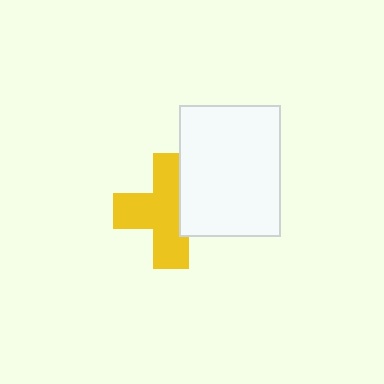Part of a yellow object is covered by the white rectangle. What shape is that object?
It is a cross.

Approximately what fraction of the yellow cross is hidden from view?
Roughly 32% of the yellow cross is hidden behind the white rectangle.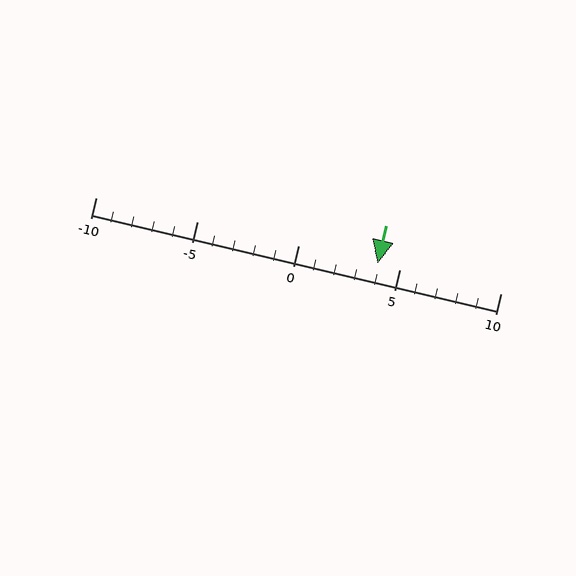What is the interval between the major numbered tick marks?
The major tick marks are spaced 5 units apart.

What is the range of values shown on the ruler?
The ruler shows values from -10 to 10.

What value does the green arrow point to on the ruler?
The green arrow points to approximately 4.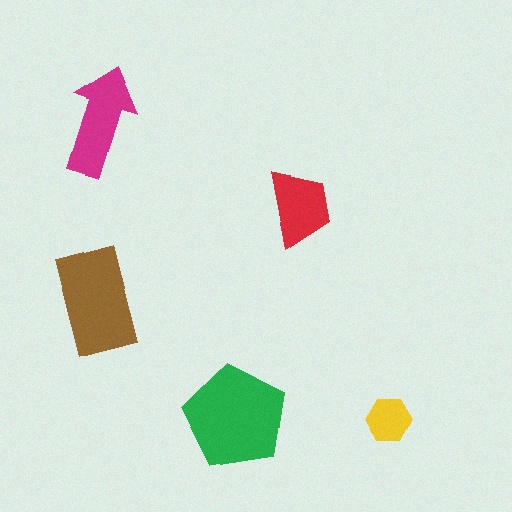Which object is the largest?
The green pentagon.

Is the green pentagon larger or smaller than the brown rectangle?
Larger.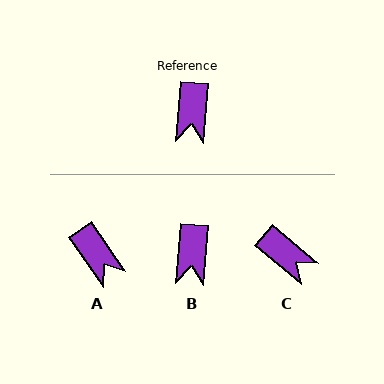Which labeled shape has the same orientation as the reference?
B.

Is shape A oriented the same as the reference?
No, it is off by about 39 degrees.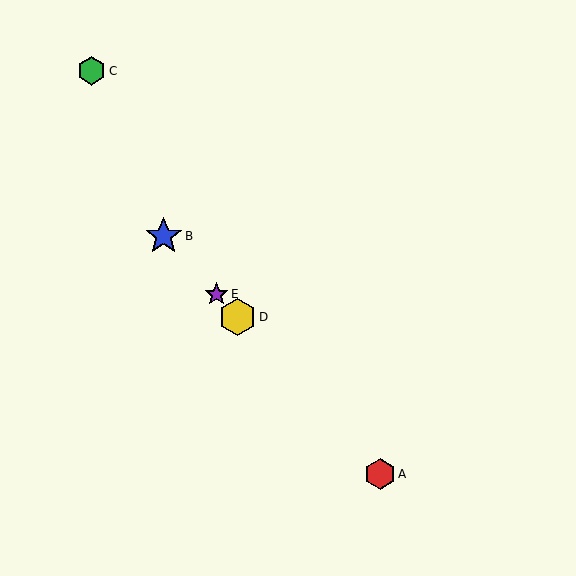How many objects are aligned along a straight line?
4 objects (A, B, D, E) are aligned along a straight line.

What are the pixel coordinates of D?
Object D is at (238, 317).